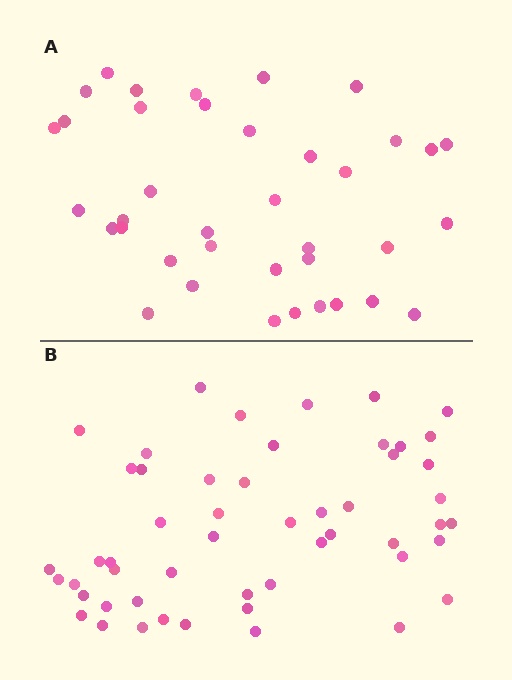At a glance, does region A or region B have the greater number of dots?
Region B (the bottom region) has more dots.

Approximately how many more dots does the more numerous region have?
Region B has approximately 15 more dots than region A.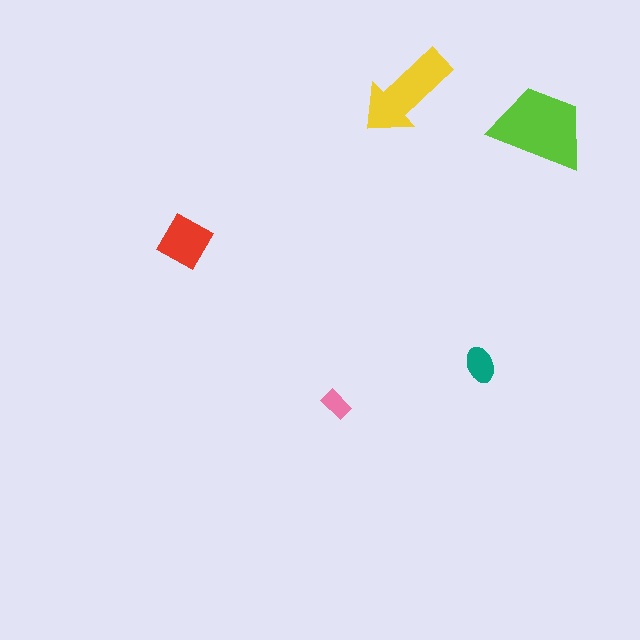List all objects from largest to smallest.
The lime trapezoid, the yellow arrow, the red square, the teal ellipse, the pink rectangle.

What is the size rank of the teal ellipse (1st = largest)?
4th.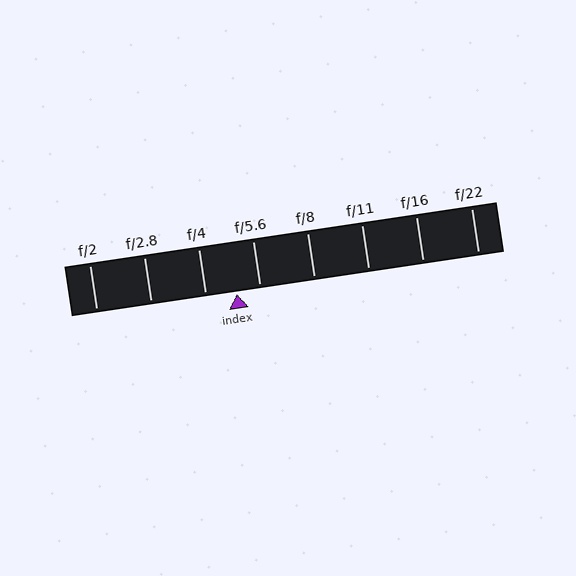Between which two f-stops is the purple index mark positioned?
The index mark is between f/4 and f/5.6.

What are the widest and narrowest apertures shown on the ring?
The widest aperture shown is f/2 and the narrowest is f/22.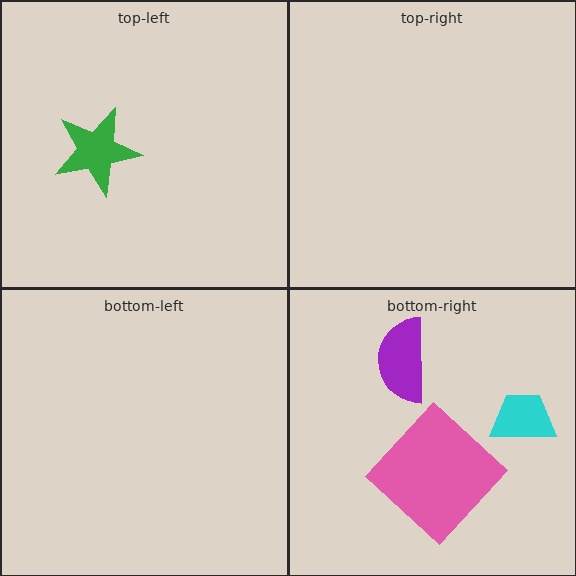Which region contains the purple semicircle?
The bottom-right region.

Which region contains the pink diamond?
The bottom-right region.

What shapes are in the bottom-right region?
The purple semicircle, the pink diamond, the cyan trapezoid.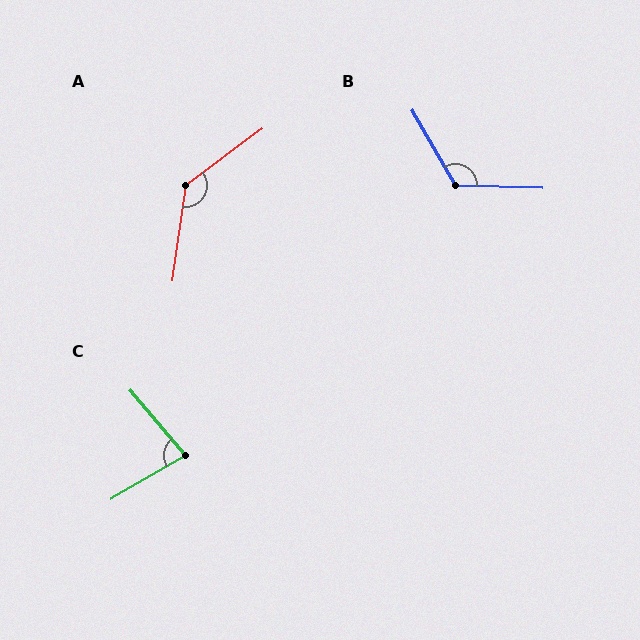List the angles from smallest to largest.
C (80°), B (121°), A (134°).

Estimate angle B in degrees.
Approximately 121 degrees.